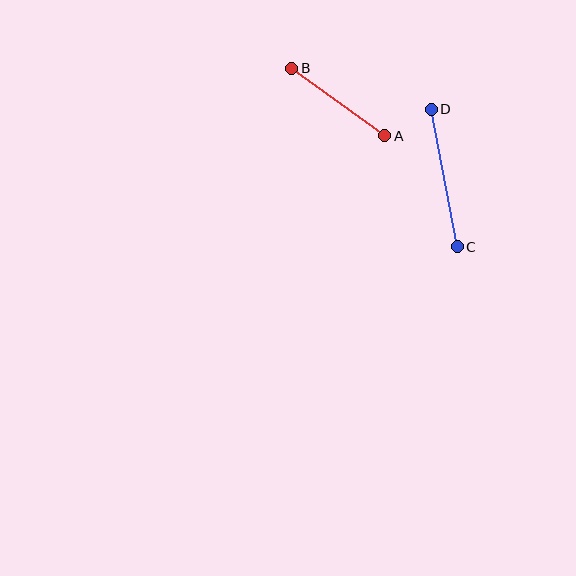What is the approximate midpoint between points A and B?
The midpoint is at approximately (338, 102) pixels.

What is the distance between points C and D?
The distance is approximately 140 pixels.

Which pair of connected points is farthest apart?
Points C and D are farthest apart.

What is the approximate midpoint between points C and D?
The midpoint is at approximately (444, 178) pixels.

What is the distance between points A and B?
The distance is approximately 115 pixels.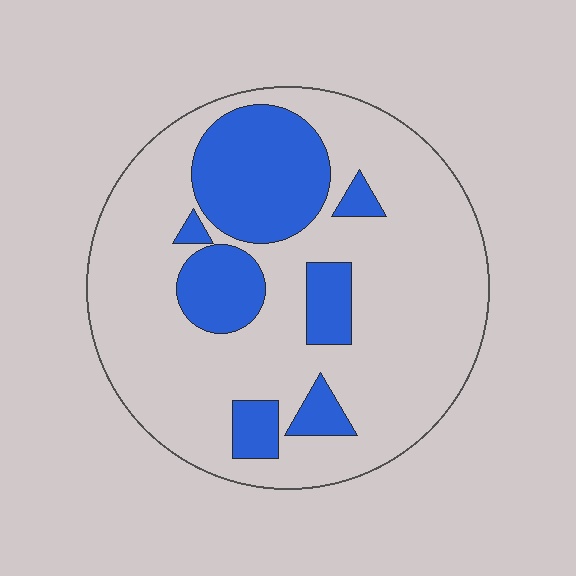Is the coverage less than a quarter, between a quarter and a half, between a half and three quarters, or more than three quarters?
Between a quarter and a half.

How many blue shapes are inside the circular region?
7.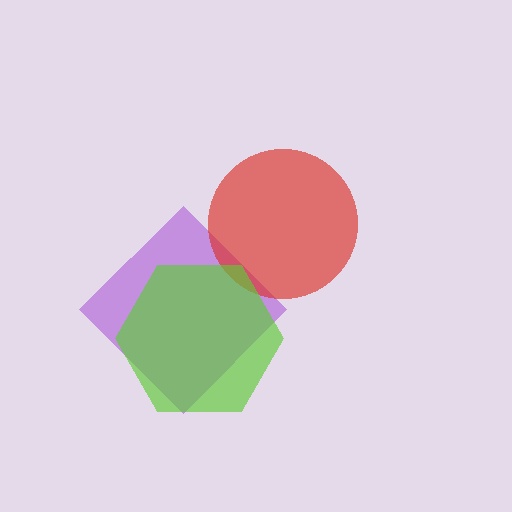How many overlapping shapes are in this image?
There are 3 overlapping shapes in the image.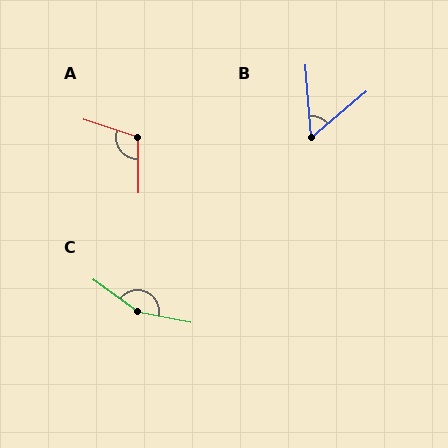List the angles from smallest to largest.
B (54°), A (108°), C (155°).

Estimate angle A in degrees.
Approximately 108 degrees.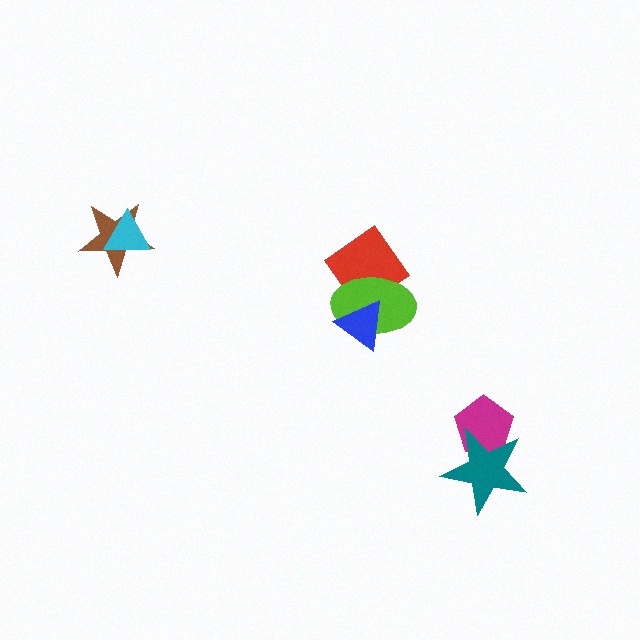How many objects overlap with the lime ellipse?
2 objects overlap with the lime ellipse.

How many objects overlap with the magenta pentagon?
1 object overlaps with the magenta pentagon.